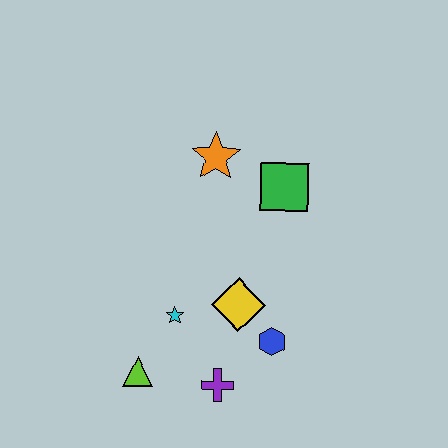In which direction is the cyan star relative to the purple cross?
The cyan star is above the purple cross.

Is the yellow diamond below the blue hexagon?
No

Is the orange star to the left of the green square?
Yes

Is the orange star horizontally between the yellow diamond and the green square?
No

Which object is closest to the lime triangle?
The cyan star is closest to the lime triangle.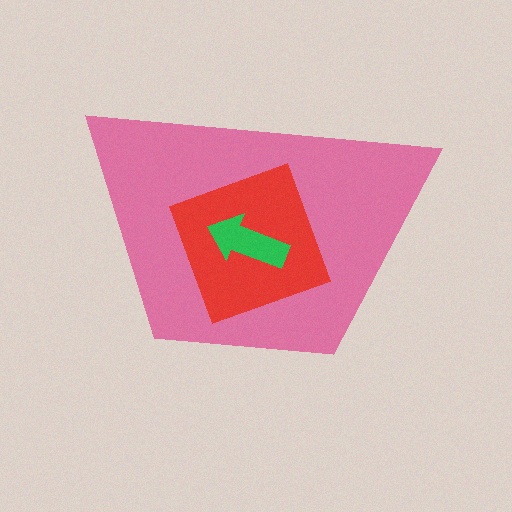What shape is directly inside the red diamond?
The green arrow.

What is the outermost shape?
The pink trapezoid.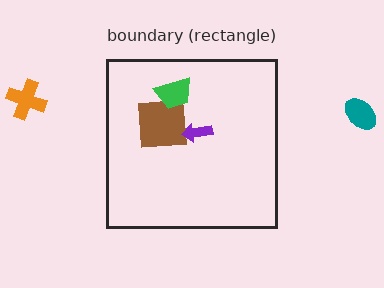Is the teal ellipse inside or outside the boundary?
Outside.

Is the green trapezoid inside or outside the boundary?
Inside.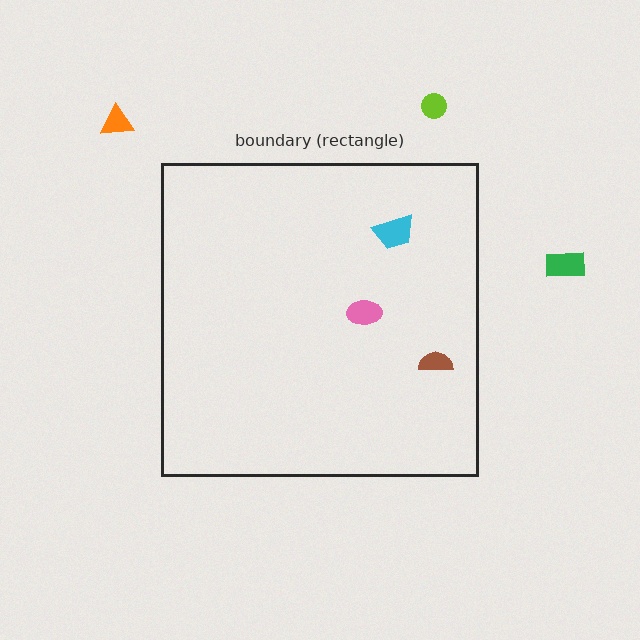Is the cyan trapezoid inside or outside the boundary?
Inside.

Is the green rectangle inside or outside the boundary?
Outside.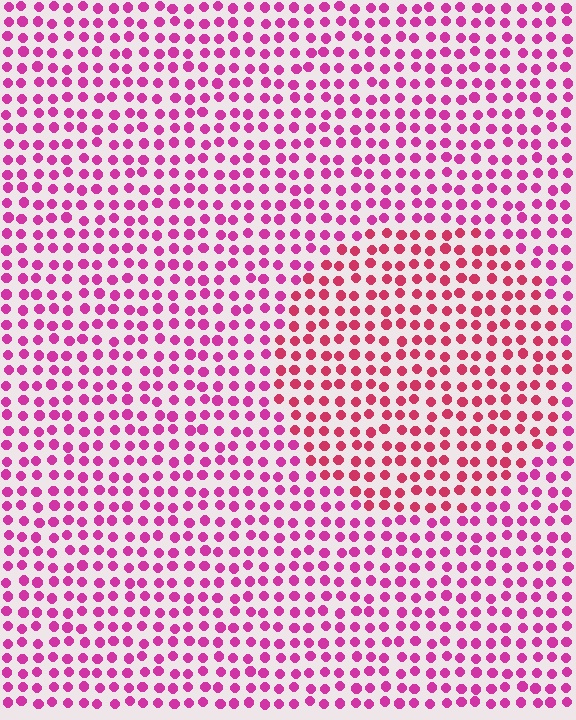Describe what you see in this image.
The image is filled with small magenta elements in a uniform arrangement. A circle-shaped region is visible where the elements are tinted to a slightly different hue, forming a subtle color boundary.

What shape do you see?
I see a circle.